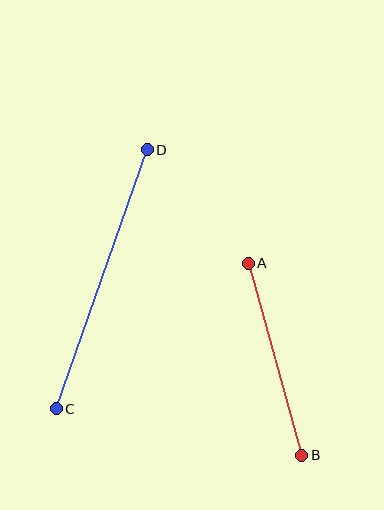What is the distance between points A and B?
The distance is approximately 199 pixels.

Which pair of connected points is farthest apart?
Points C and D are farthest apart.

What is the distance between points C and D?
The distance is approximately 275 pixels.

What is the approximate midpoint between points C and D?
The midpoint is at approximately (102, 279) pixels.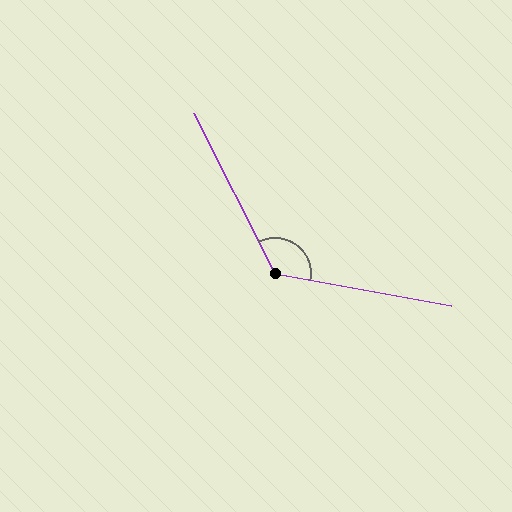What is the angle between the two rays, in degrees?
Approximately 127 degrees.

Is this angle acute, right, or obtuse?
It is obtuse.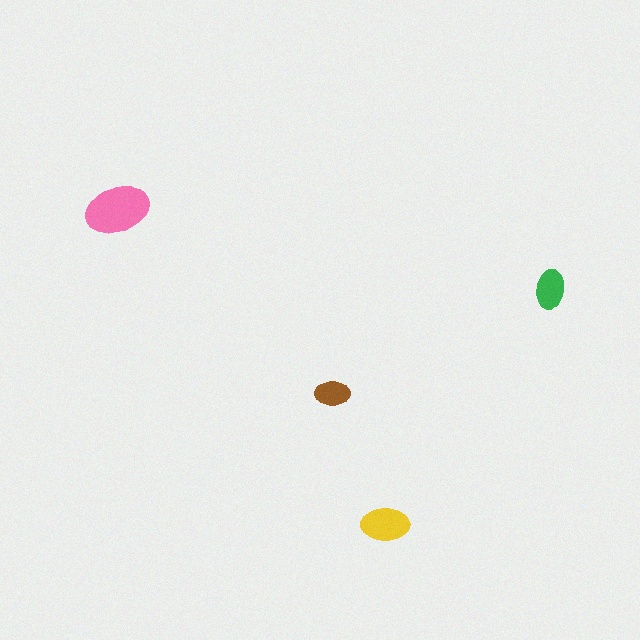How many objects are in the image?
There are 4 objects in the image.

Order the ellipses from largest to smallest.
the pink one, the yellow one, the green one, the brown one.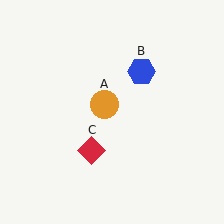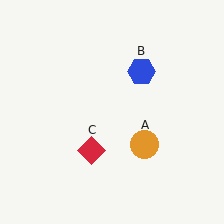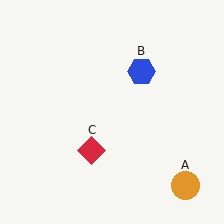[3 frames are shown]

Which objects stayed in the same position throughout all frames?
Blue hexagon (object B) and red diamond (object C) remained stationary.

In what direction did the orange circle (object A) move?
The orange circle (object A) moved down and to the right.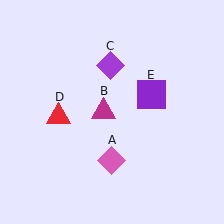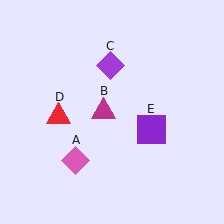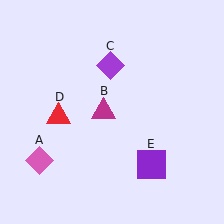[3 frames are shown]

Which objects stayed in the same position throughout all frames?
Magenta triangle (object B) and purple diamond (object C) and red triangle (object D) remained stationary.